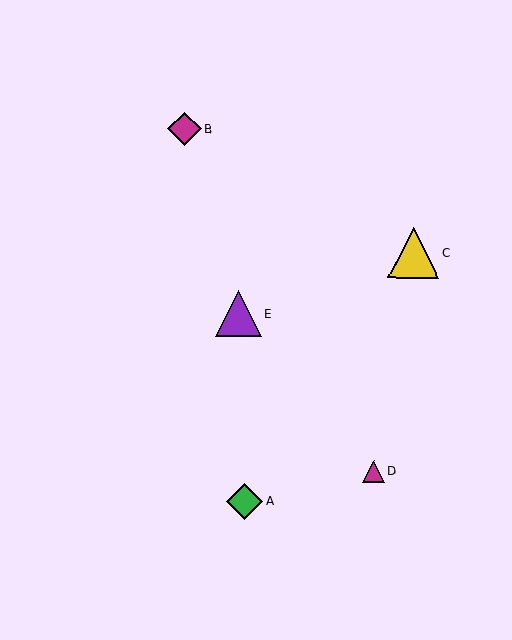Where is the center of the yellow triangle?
The center of the yellow triangle is at (414, 252).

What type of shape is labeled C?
Shape C is a yellow triangle.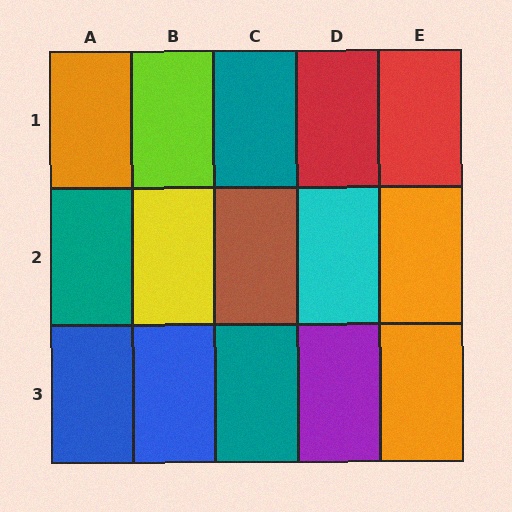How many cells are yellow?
1 cell is yellow.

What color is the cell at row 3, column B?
Blue.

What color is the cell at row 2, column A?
Teal.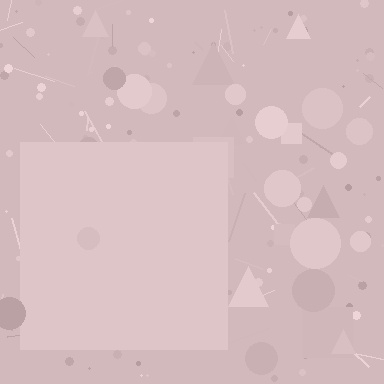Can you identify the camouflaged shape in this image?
The camouflaged shape is a square.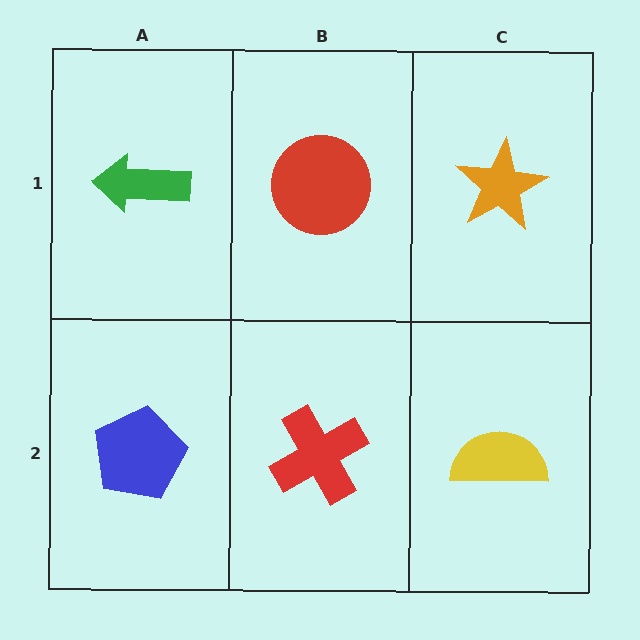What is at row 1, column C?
An orange star.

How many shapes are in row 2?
3 shapes.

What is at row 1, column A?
A green arrow.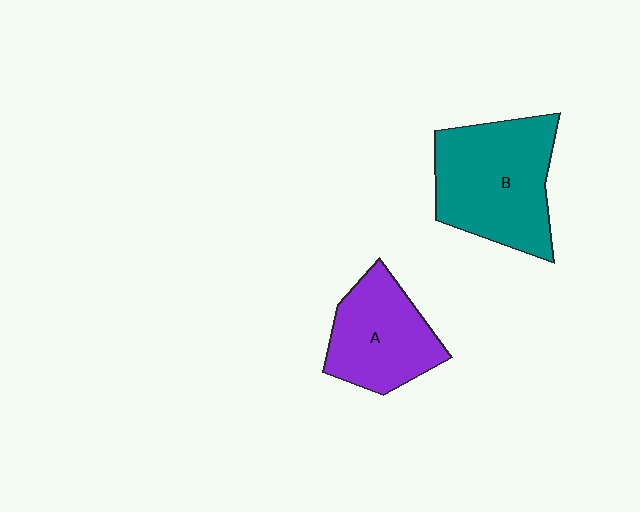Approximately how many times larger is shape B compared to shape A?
Approximately 1.4 times.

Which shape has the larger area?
Shape B (teal).